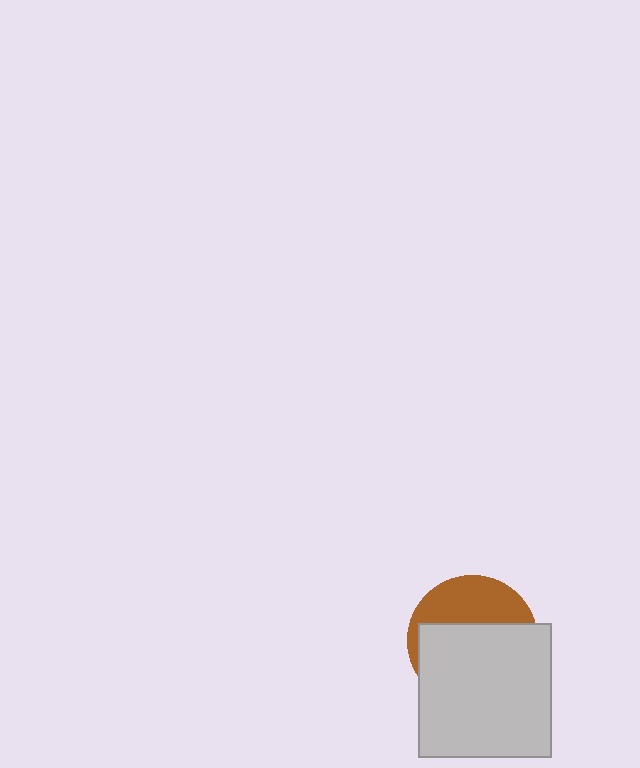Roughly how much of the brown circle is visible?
A small part of it is visible (roughly 37%).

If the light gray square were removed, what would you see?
You would see the complete brown circle.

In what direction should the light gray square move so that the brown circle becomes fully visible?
The light gray square should move down. That is the shortest direction to clear the overlap and leave the brown circle fully visible.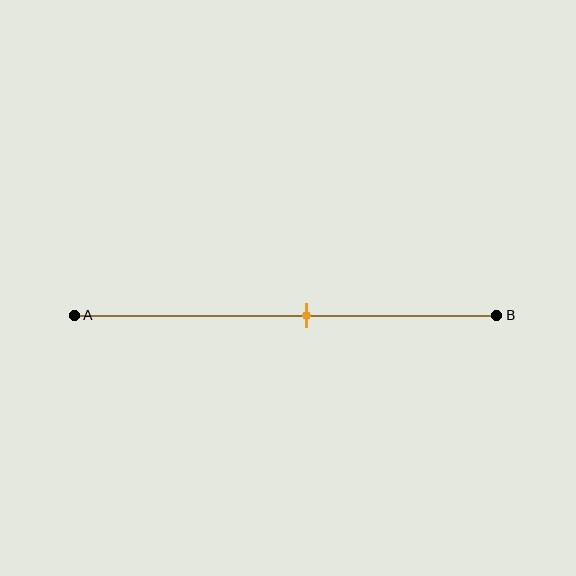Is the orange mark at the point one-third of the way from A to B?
No, the mark is at about 55% from A, not at the 33% one-third point.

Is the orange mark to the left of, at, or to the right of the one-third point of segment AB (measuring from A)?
The orange mark is to the right of the one-third point of segment AB.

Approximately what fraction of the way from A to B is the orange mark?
The orange mark is approximately 55% of the way from A to B.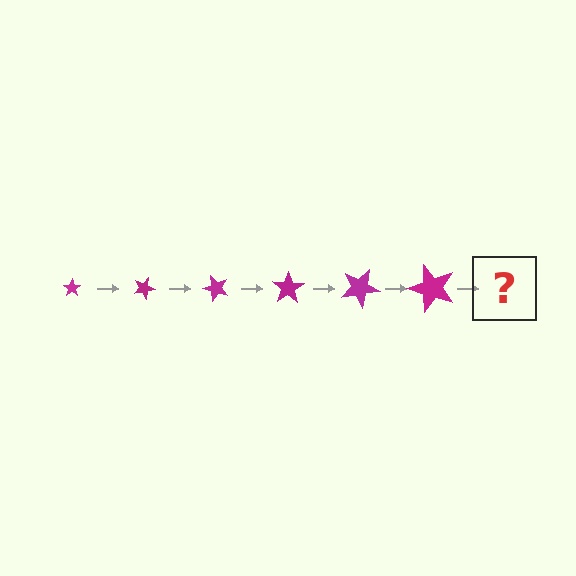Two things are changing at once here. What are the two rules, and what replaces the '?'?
The two rules are that the star grows larger each step and it rotates 25 degrees each step. The '?' should be a star, larger than the previous one and rotated 150 degrees from the start.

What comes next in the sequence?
The next element should be a star, larger than the previous one and rotated 150 degrees from the start.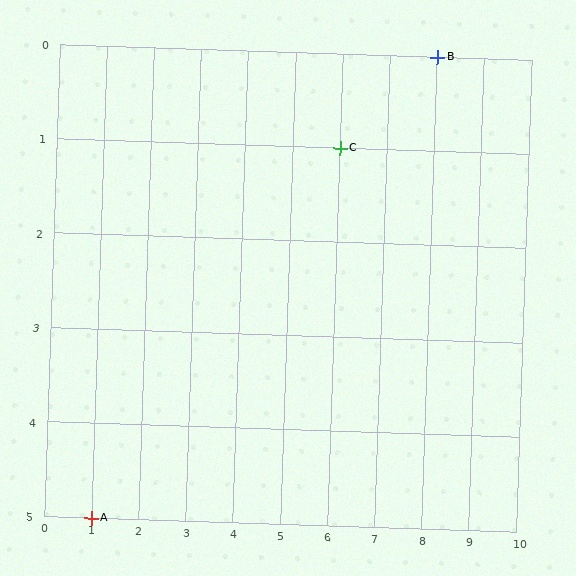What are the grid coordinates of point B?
Point B is at grid coordinates (8, 0).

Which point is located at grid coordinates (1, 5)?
Point A is at (1, 5).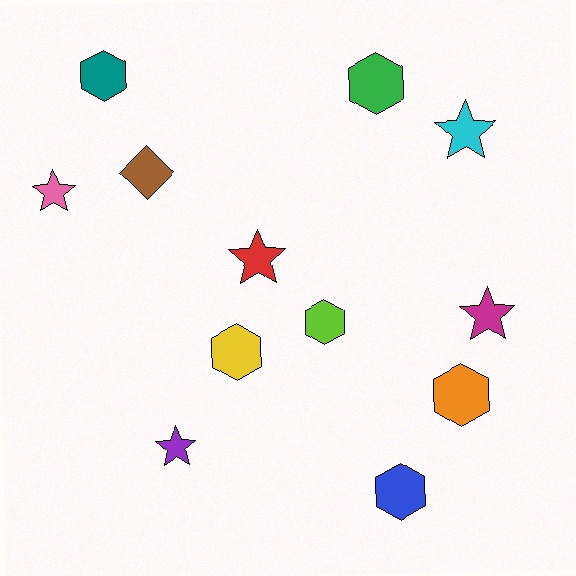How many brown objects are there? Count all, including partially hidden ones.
There is 1 brown object.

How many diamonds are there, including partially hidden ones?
There is 1 diamond.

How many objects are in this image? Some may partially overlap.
There are 12 objects.